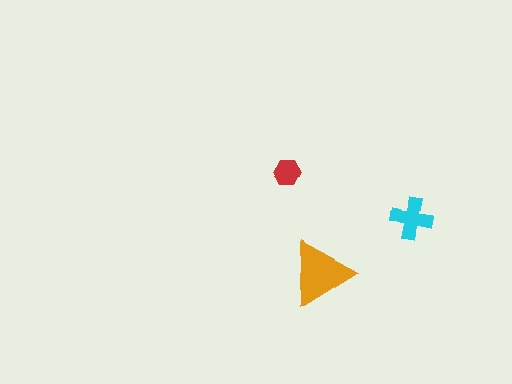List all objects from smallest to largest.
The red hexagon, the cyan cross, the orange triangle.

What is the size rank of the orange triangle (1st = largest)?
1st.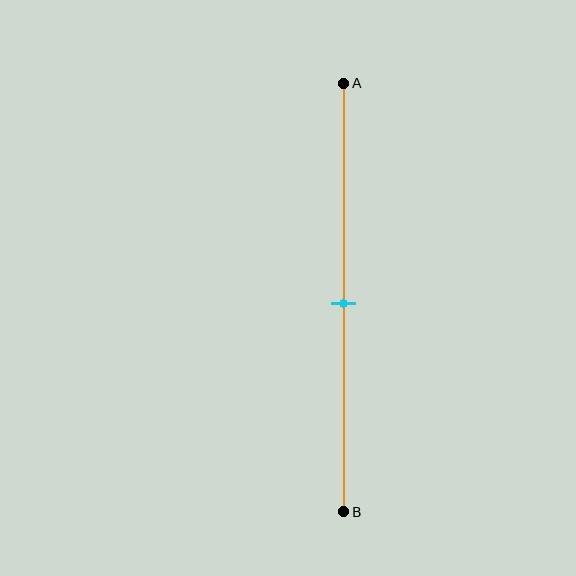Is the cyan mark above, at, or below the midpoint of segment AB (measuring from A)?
The cyan mark is approximately at the midpoint of segment AB.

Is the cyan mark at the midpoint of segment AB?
Yes, the mark is approximately at the midpoint.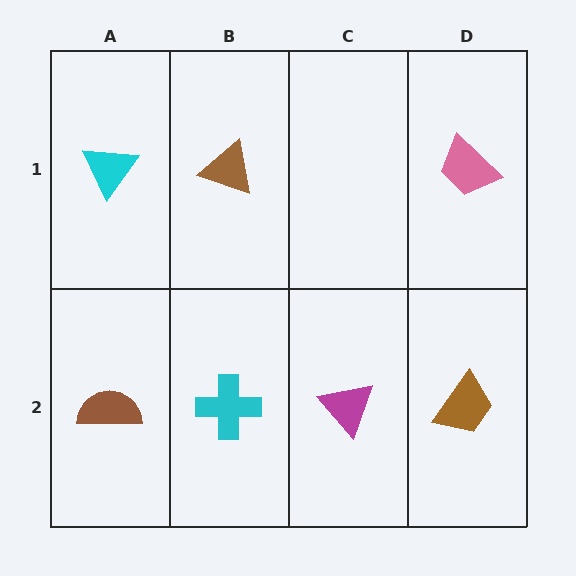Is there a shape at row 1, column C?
No, that cell is empty.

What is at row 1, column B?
A brown triangle.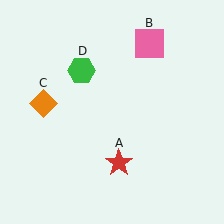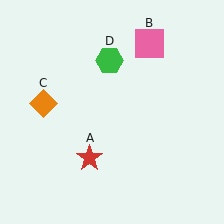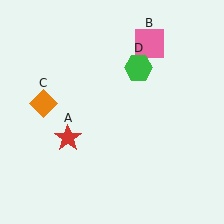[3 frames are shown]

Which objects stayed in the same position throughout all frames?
Pink square (object B) and orange diamond (object C) remained stationary.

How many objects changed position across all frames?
2 objects changed position: red star (object A), green hexagon (object D).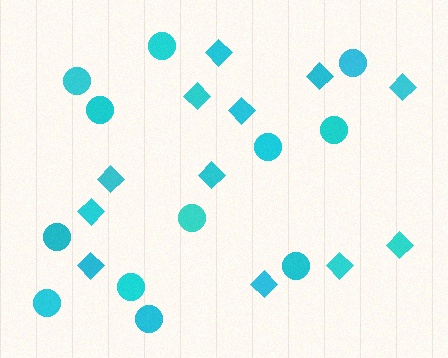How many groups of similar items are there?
There are 2 groups: one group of circles (12) and one group of diamonds (12).